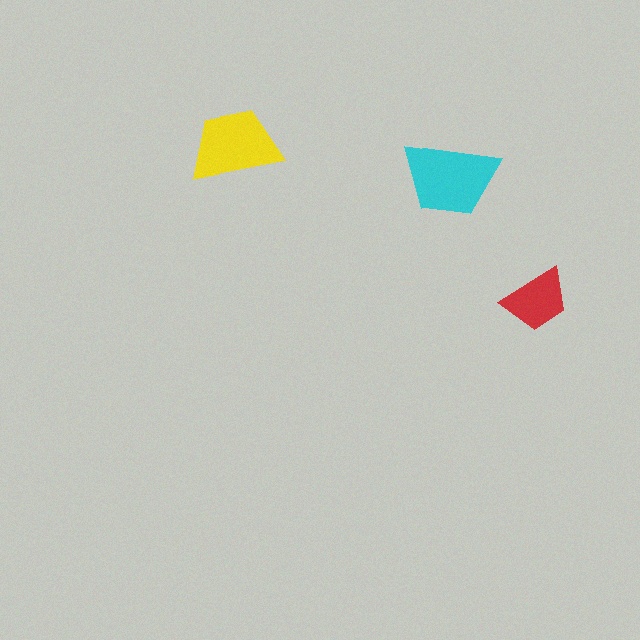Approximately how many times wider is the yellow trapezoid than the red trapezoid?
About 1.5 times wider.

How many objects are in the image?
There are 3 objects in the image.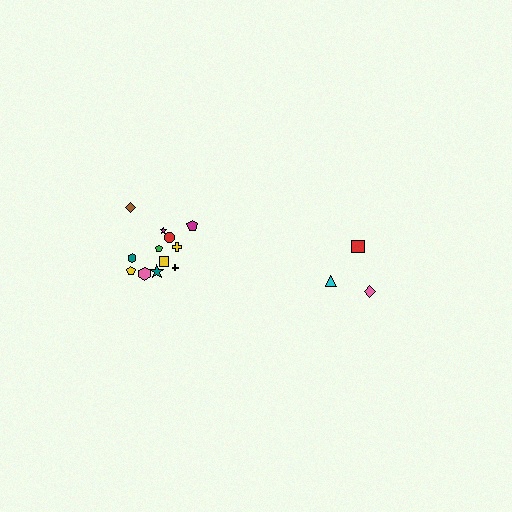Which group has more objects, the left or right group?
The left group.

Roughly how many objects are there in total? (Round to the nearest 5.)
Roughly 15 objects in total.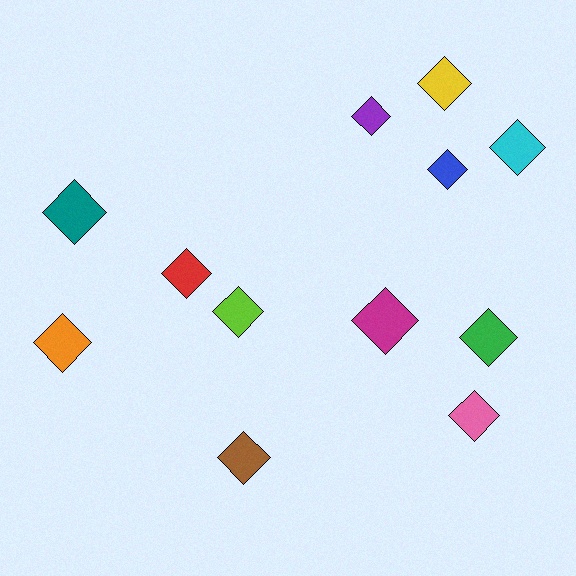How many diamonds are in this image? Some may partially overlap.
There are 12 diamonds.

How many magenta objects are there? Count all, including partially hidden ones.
There is 1 magenta object.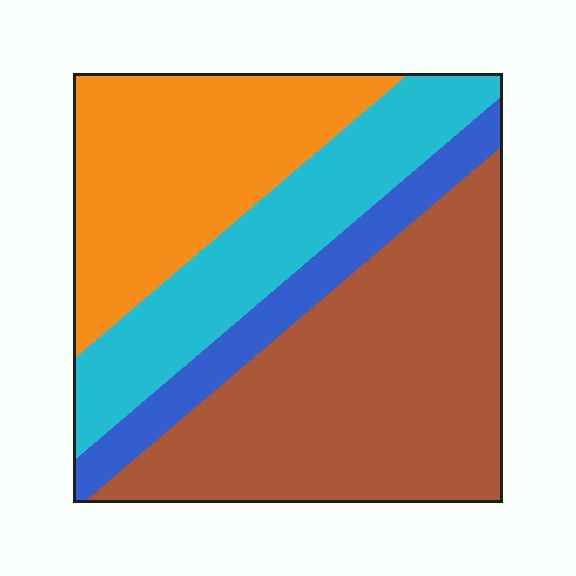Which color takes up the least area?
Blue, at roughly 10%.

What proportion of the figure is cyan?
Cyan takes up between a sixth and a third of the figure.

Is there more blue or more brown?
Brown.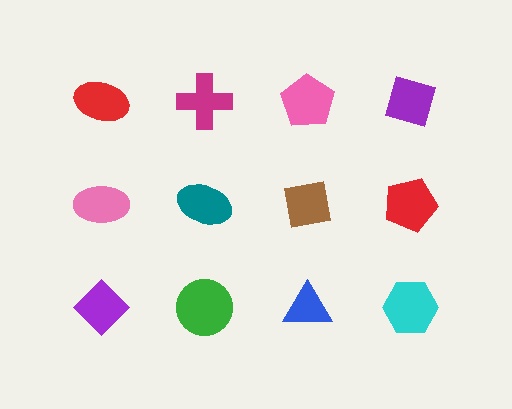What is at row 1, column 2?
A magenta cross.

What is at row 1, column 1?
A red ellipse.